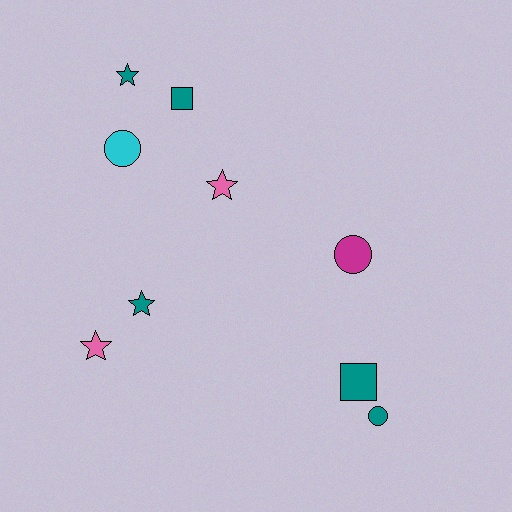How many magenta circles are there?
There is 1 magenta circle.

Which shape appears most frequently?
Star, with 4 objects.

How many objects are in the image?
There are 9 objects.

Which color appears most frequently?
Teal, with 5 objects.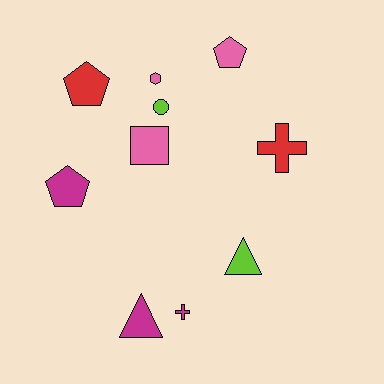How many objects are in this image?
There are 10 objects.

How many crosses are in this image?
There are 2 crosses.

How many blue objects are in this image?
There are no blue objects.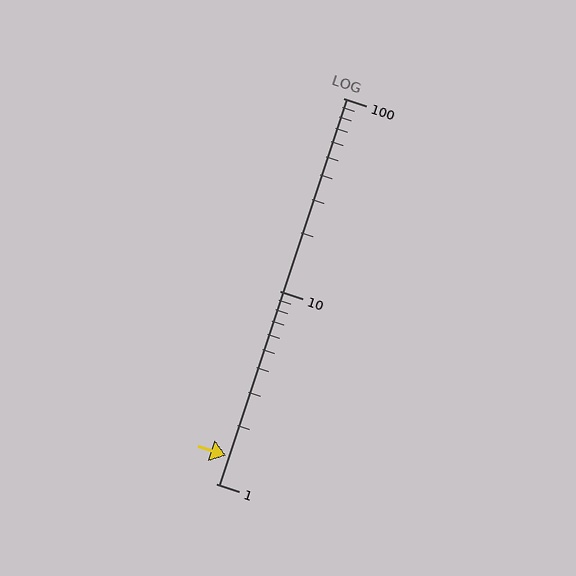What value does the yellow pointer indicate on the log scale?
The pointer indicates approximately 1.4.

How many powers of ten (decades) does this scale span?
The scale spans 2 decades, from 1 to 100.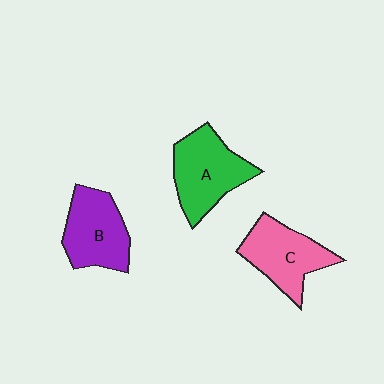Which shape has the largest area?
Shape A (green).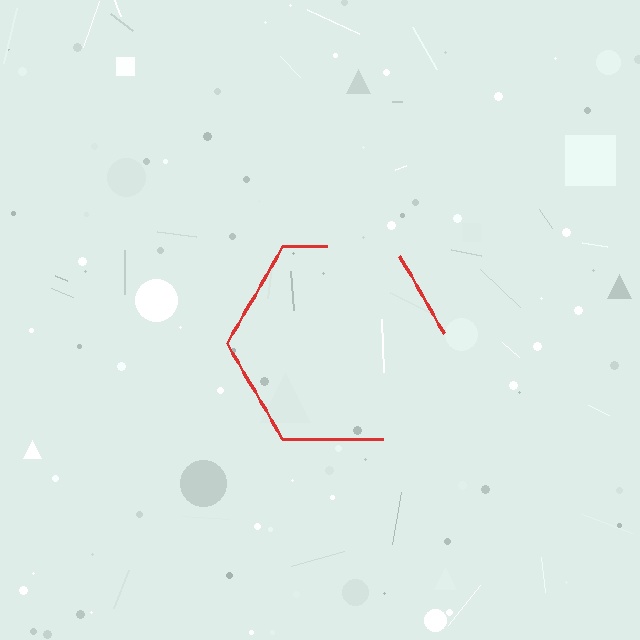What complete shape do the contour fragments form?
The contour fragments form a hexagon.